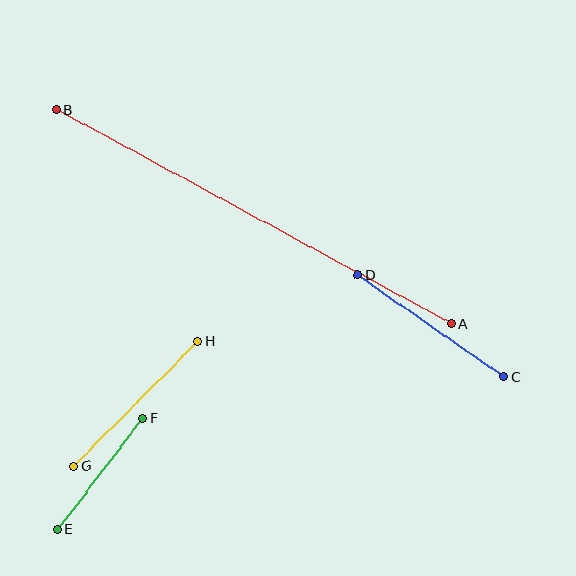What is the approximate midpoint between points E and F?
The midpoint is at approximately (100, 474) pixels.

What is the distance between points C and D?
The distance is approximately 178 pixels.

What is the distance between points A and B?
The distance is approximately 449 pixels.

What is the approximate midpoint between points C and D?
The midpoint is at approximately (431, 326) pixels.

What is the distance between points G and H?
The distance is approximately 176 pixels.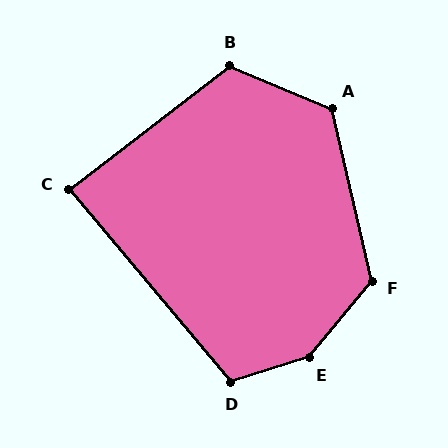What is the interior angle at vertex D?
Approximately 112 degrees (obtuse).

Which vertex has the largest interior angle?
E, at approximately 147 degrees.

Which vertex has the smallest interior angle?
C, at approximately 88 degrees.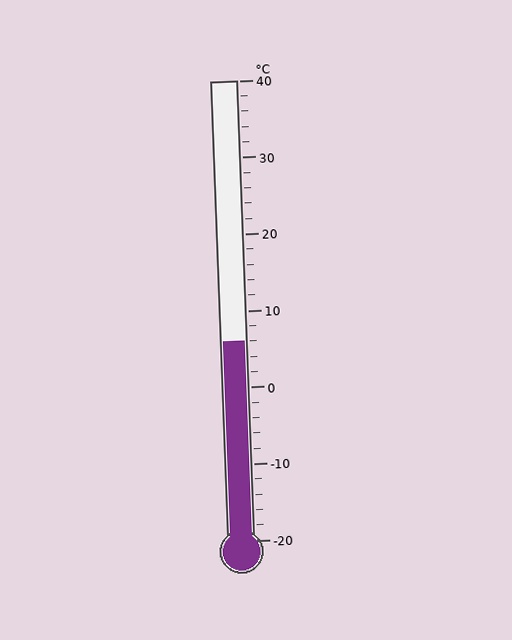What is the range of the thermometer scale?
The thermometer scale ranges from -20°C to 40°C.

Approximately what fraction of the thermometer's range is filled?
The thermometer is filled to approximately 45% of its range.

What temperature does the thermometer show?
The thermometer shows approximately 6°C.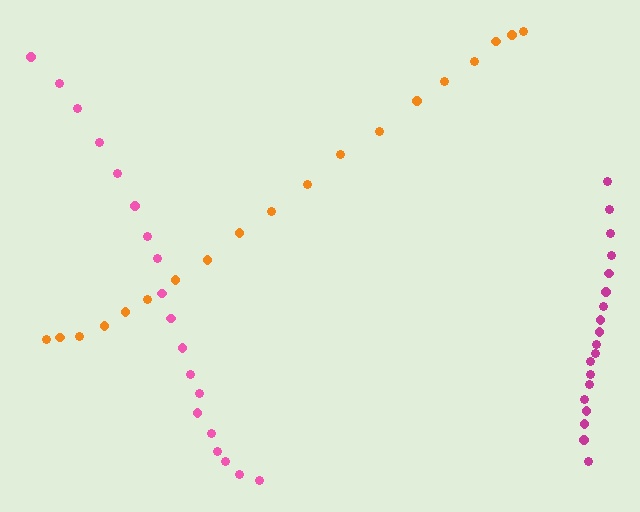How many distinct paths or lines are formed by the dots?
There are 3 distinct paths.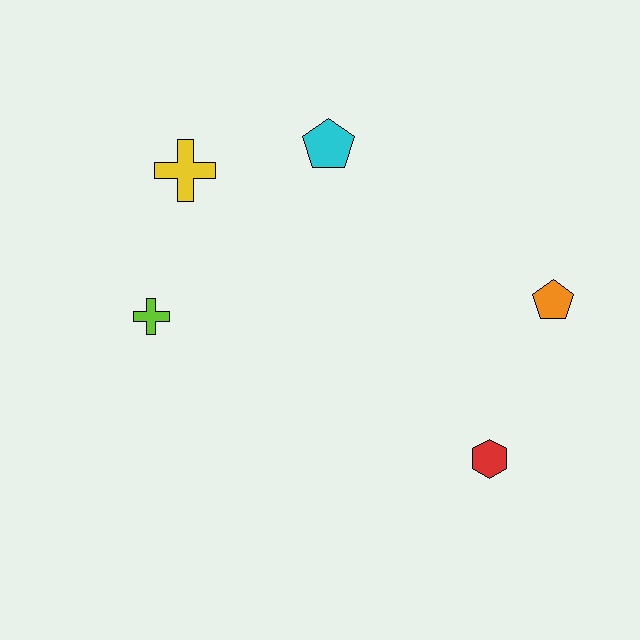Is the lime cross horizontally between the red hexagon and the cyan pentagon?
No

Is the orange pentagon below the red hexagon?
No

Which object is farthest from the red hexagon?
The yellow cross is farthest from the red hexagon.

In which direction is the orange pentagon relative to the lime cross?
The orange pentagon is to the right of the lime cross.